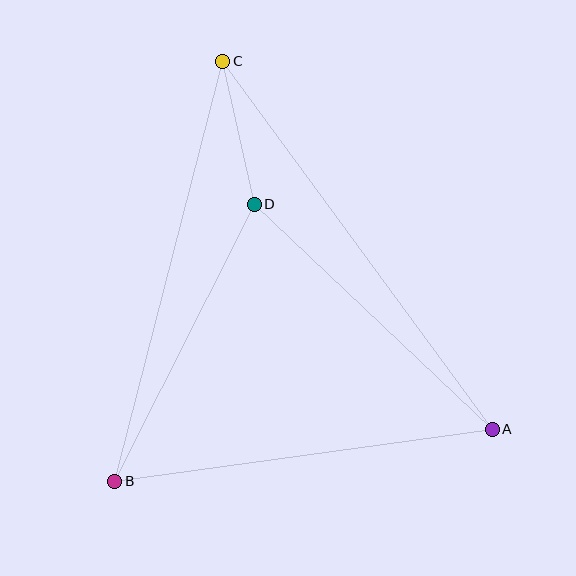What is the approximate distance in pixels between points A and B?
The distance between A and B is approximately 381 pixels.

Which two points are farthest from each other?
Points A and C are farthest from each other.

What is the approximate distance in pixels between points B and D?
The distance between B and D is approximately 310 pixels.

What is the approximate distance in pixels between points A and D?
The distance between A and D is approximately 328 pixels.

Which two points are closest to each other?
Points C and D are closest to each other.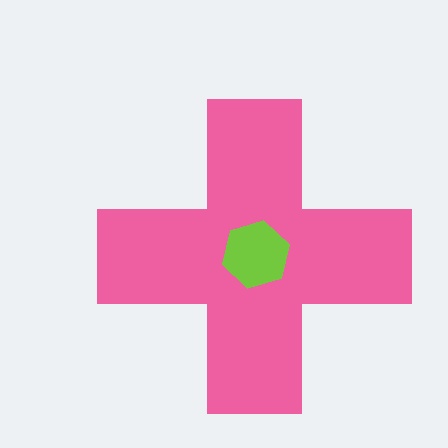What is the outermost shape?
The pink cross.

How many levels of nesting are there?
2.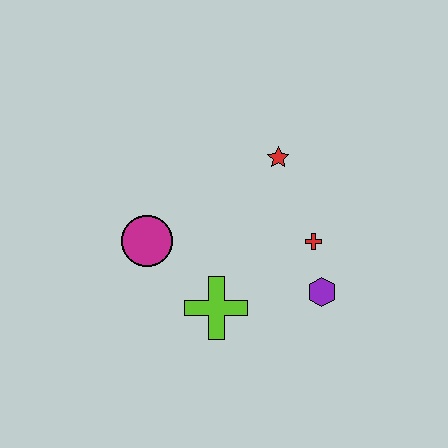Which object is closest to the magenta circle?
The lime cross is closest to the magenta circle.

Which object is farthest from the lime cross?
The red star is farthest from the lime cross.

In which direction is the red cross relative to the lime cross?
The red cross is to the right of the lime cross.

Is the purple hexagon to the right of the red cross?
Yes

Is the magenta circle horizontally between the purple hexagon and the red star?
No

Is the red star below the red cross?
No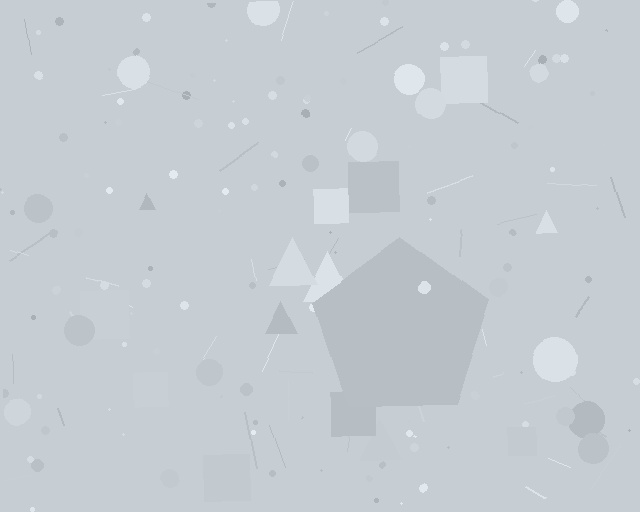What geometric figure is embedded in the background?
A pentagon is embedded in the background.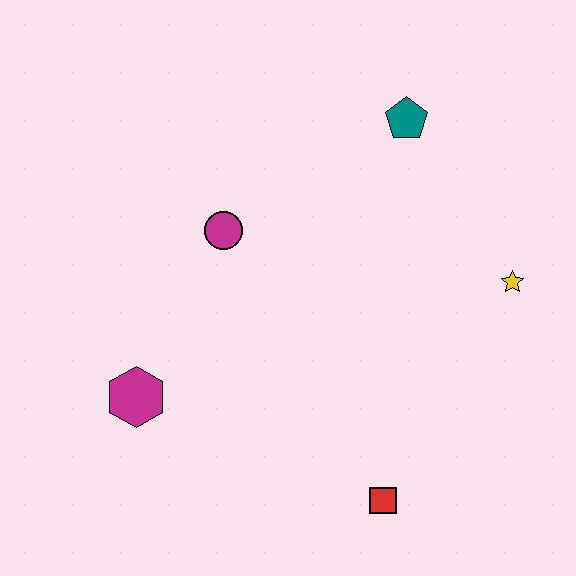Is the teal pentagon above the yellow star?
Yes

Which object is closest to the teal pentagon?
The yellow star is closest to the teal pentagon.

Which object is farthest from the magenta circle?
The red square is farthest from the magenta circle.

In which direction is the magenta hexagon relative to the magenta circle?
The magenta hexagon is below the magenta circle.